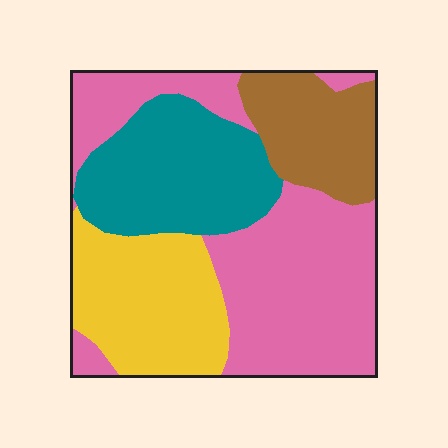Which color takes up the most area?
Pink, at roughly 40%.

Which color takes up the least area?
Brown, at roughly 15%.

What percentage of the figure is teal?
Teal covers roughly 25% of the figure.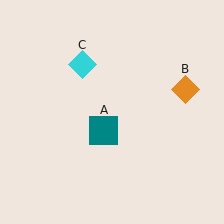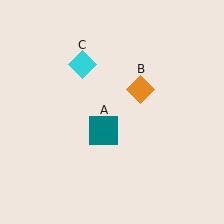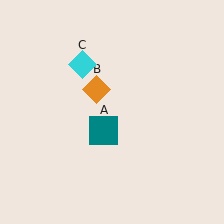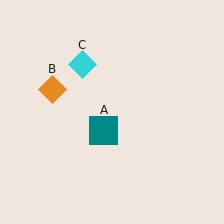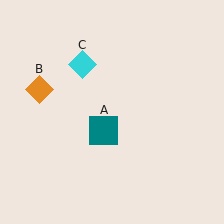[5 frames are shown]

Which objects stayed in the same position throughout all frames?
Teal square (object A) and cyan diamond (object C) remained stationary.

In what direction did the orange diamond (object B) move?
The orange diamond (object B) moved left.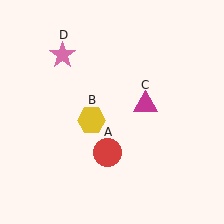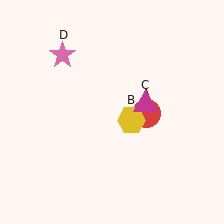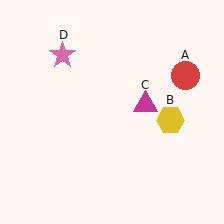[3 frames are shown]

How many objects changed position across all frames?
2 objects changed position: red circle (object A), yellow hexagon (object B).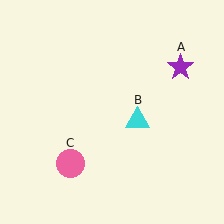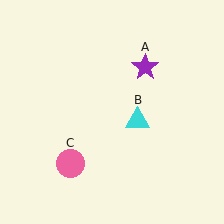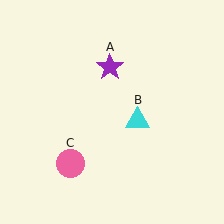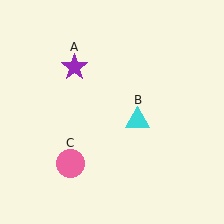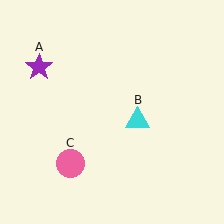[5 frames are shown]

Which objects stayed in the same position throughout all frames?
Cyan triangle (object B) and pink circle (object C) remained stationary.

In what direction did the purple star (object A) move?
The purple star (object A) moved left.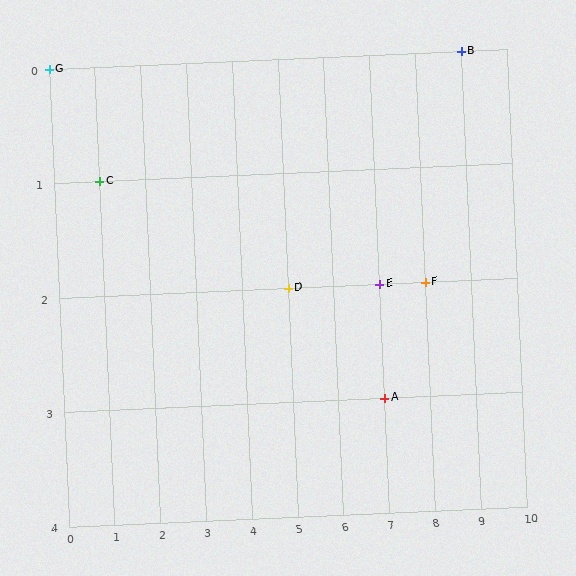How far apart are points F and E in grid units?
Points F and E are 1 column apart.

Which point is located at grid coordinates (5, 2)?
Point D is at (5, 2).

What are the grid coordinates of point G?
Point G is at grid coordinates (0, 0).